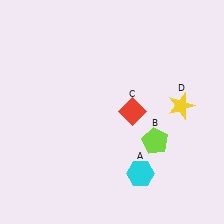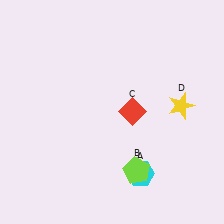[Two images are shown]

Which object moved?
The lime pentagon (B) moved down.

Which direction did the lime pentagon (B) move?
The lime pentagon (B) moved down.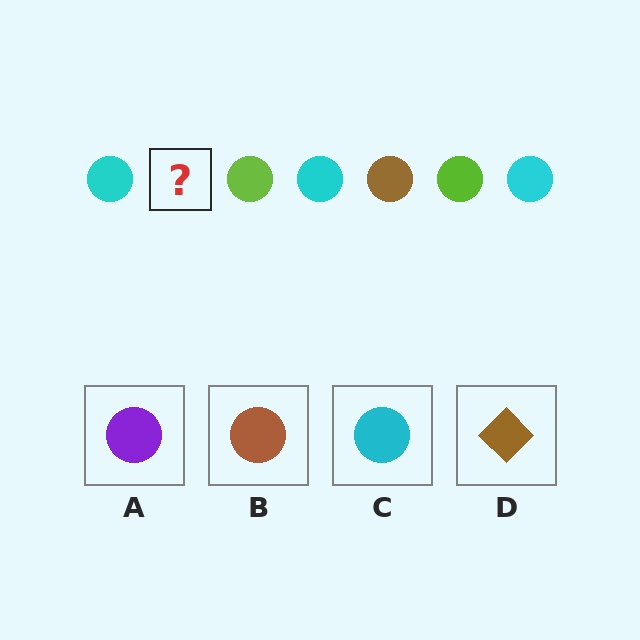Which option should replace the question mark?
Option B.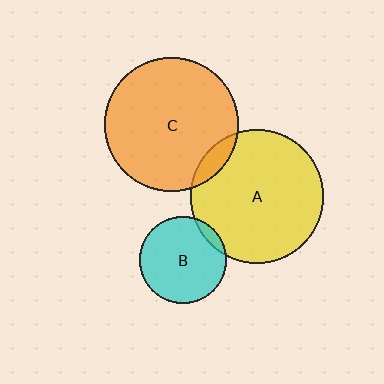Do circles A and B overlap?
Yes.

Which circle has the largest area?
Circle C (orange).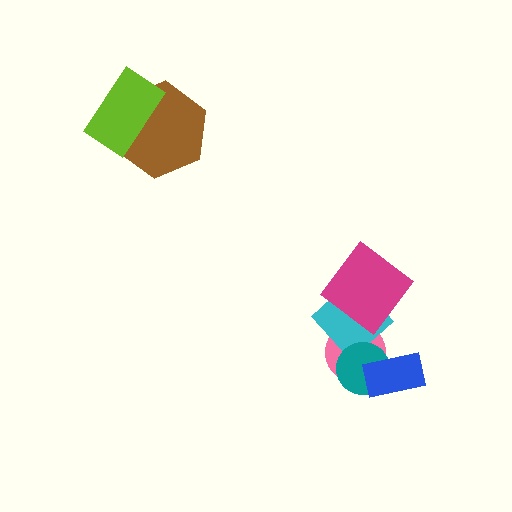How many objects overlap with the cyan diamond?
2 objects overlap with the cyan diamond.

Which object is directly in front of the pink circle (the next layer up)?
The cyan diamond is directly in front of the pink circle.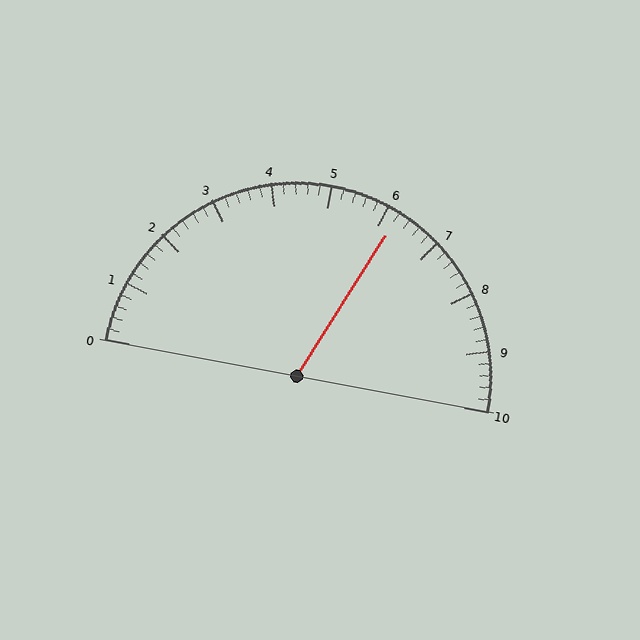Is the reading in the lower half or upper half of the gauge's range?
The reading is in the upper half of the range (0 to 10).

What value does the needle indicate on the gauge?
The needle indicates approximately 6.2.